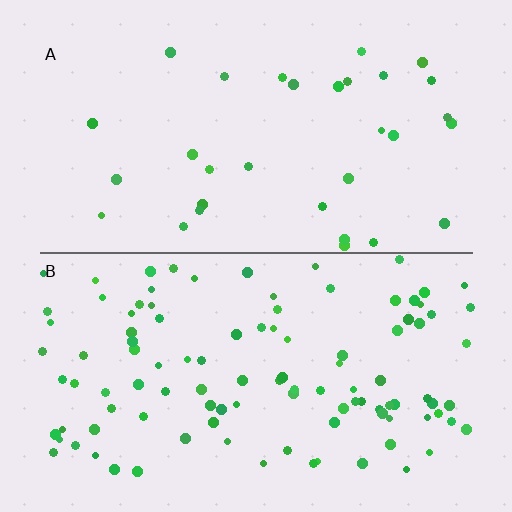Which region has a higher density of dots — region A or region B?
B (the bottom).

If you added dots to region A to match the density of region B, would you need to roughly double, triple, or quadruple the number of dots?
Approximately triple.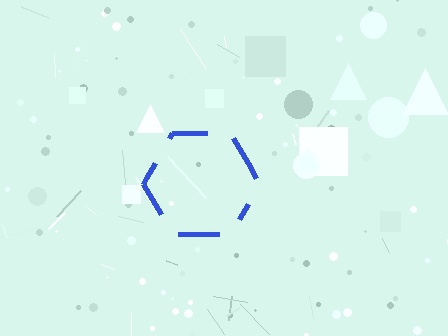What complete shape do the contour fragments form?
The contour fragments form a hexagon.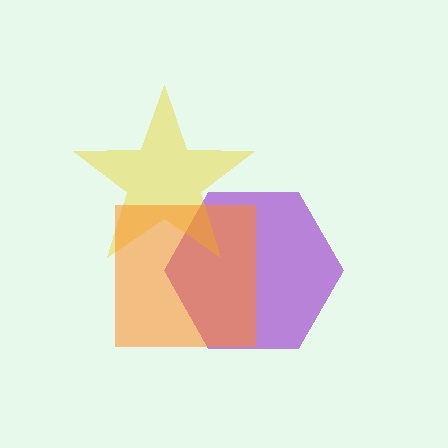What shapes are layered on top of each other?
The layered shapes are: a purple hexagon, a yellow star, an orange square.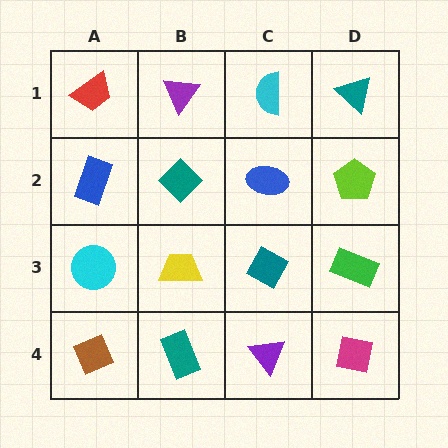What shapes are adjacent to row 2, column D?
A teal triangle (row 1, column D), a green rectangle (row 3, column D), a blue ellipse (row 2, column C).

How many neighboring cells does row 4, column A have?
2.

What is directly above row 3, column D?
A lime pentagon.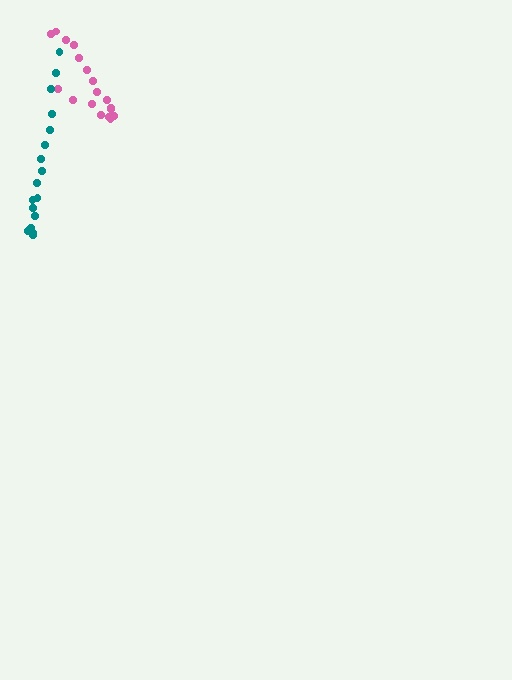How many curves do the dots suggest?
There are 2 distinct paths.